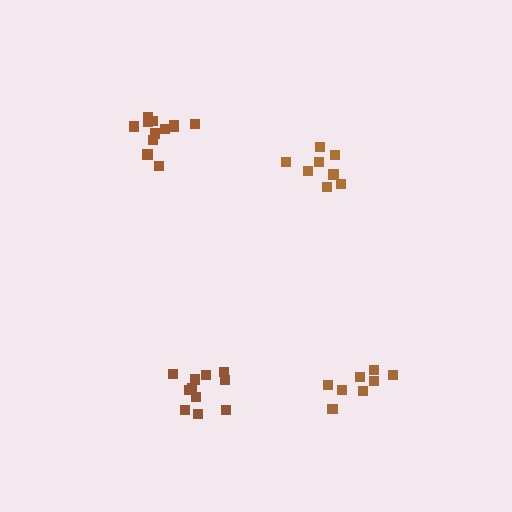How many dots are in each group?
Group 1: 8 dots, Group 2: 8 dots, Group 3: 11 dots, Group 4: 12 dots (39 total).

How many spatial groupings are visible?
There are 4 spatial groupings.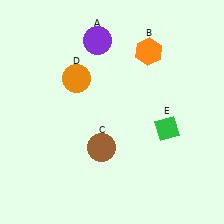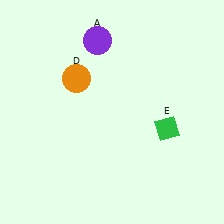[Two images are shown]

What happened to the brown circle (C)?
The brown circle (C) was removed in Image 2. It was in the bottom-left area of Image 1.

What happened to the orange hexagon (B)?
The orange hexagon (B) was removed in Image 2. It was in the top-right area of Image 1.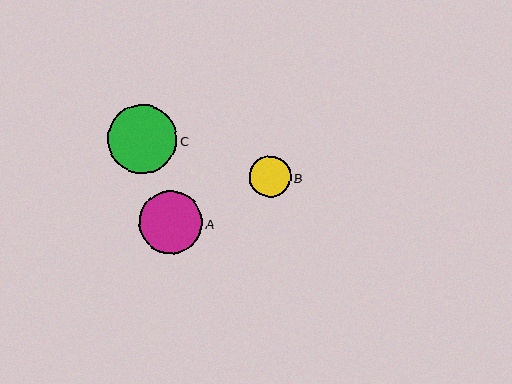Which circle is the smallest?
Circle B is the smallest with a size of approximately 41 pixels.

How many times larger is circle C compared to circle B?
Circle C is approximately 1.7 times the size of circle B.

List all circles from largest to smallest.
From largest to smallest: C, A, B.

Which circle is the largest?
Circle C is the largest with a size of approximately 69 pixels.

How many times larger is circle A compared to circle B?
Circle A is approximately 1.5 times the size of circle B.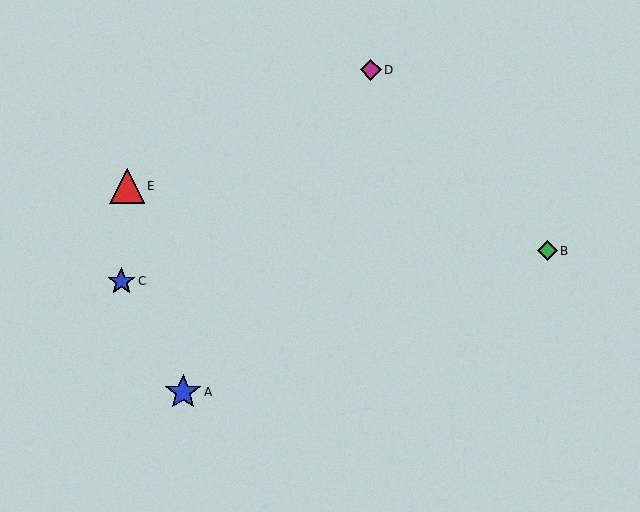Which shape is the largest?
The blue star (labeled A) is the largest.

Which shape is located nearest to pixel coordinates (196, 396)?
The blue star (labeled A) at (183, 392) is nearest to that location.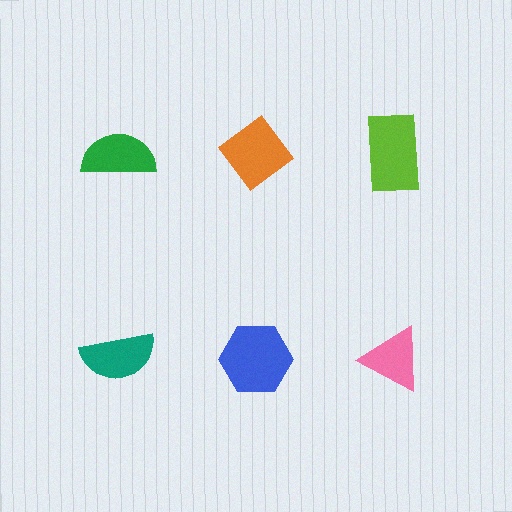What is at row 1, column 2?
An orange diamond.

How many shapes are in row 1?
3 shapes.